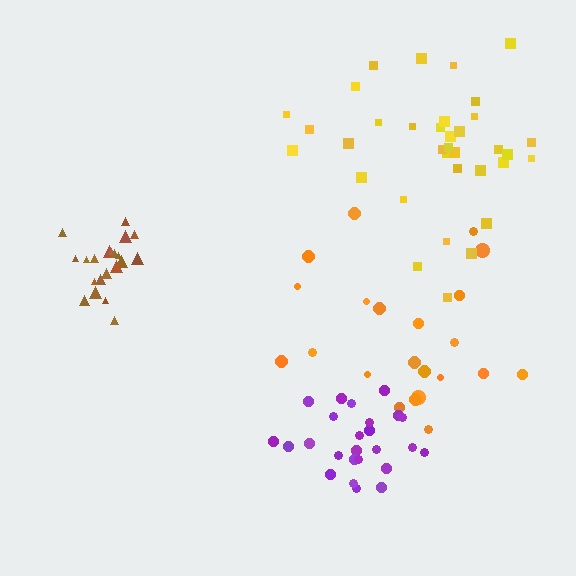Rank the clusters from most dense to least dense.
brown, purple, yellow, orange.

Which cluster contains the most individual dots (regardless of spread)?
Yellow (35).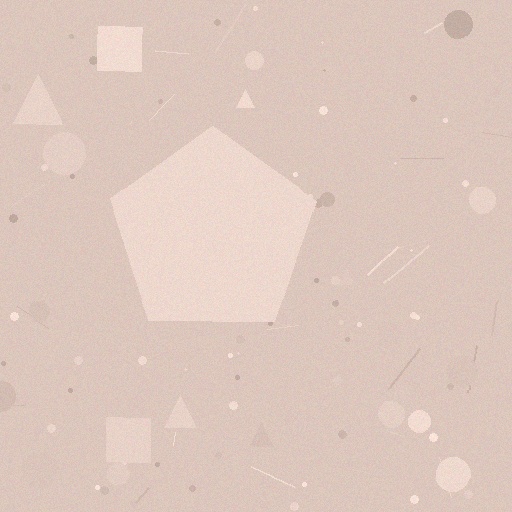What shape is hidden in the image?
A pentagon is hidden in the image.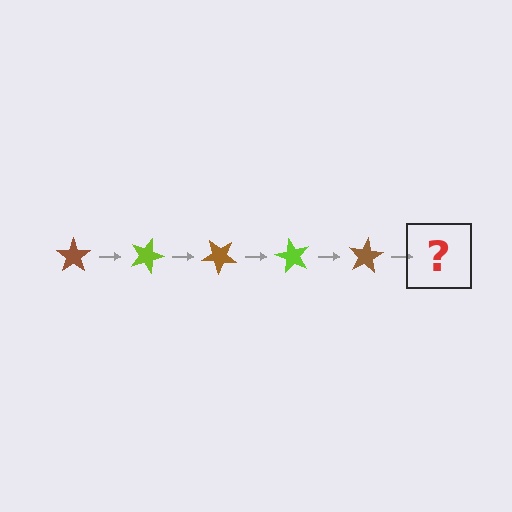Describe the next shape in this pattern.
It should be a lime star, rotated 100 degrees from the start.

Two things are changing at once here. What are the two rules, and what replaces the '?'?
The two rules are that it rotates 20 degrees each step and the color cycles through brown and lime. The '?' should be a lime star, rotated 100 degrees from the start.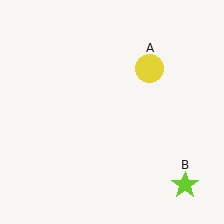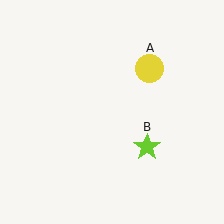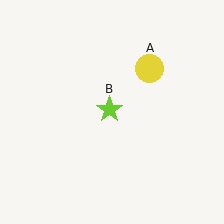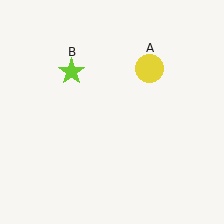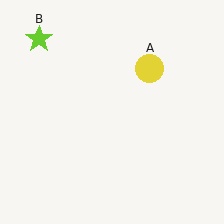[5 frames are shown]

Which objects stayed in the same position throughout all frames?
Yellow circle (object A) remained stationary.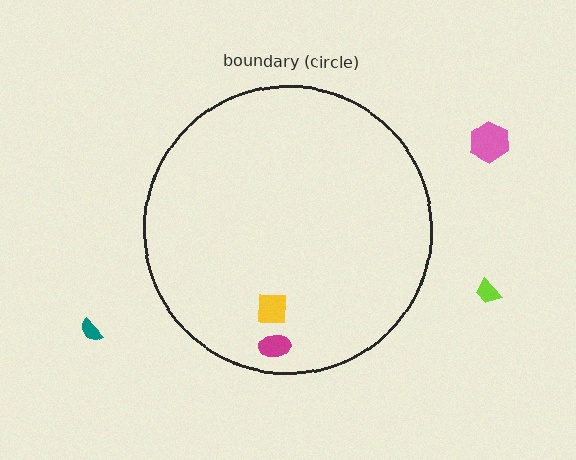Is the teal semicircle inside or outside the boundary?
Outside.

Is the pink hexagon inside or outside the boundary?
Outside.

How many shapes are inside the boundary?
2 inside, 3 outside.